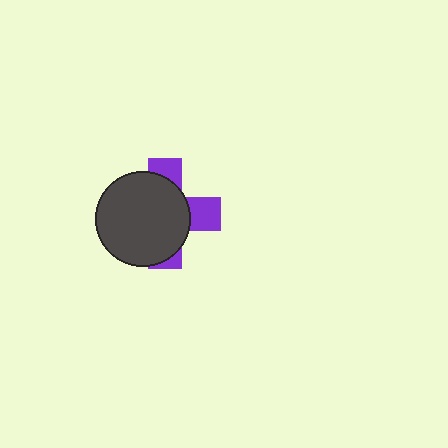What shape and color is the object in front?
The object in front is a dark gray circle.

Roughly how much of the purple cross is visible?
A small part of it is visible (roughly 32%).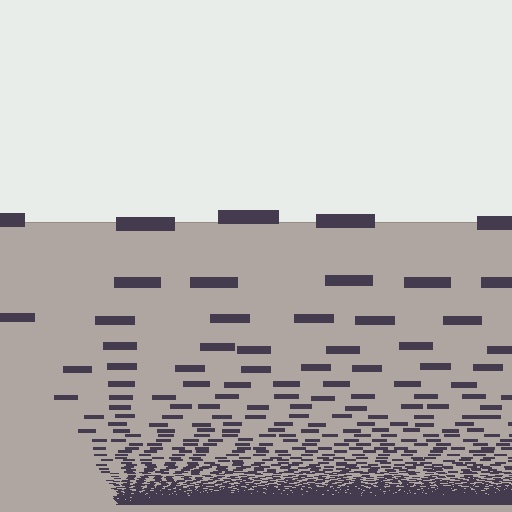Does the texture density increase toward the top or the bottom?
Density increases toward the bottom.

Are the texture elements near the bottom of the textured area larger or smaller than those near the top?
Smaller. The gradient is inverted — elements near the bottom are smaller and denser.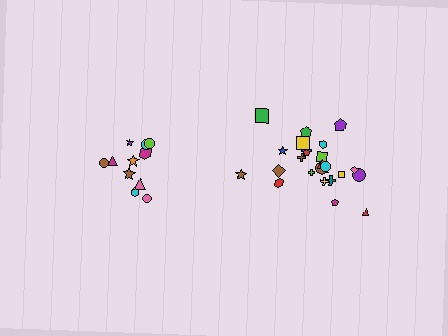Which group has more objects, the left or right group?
The right group.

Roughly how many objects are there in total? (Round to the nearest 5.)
Roughly 35 objects in total.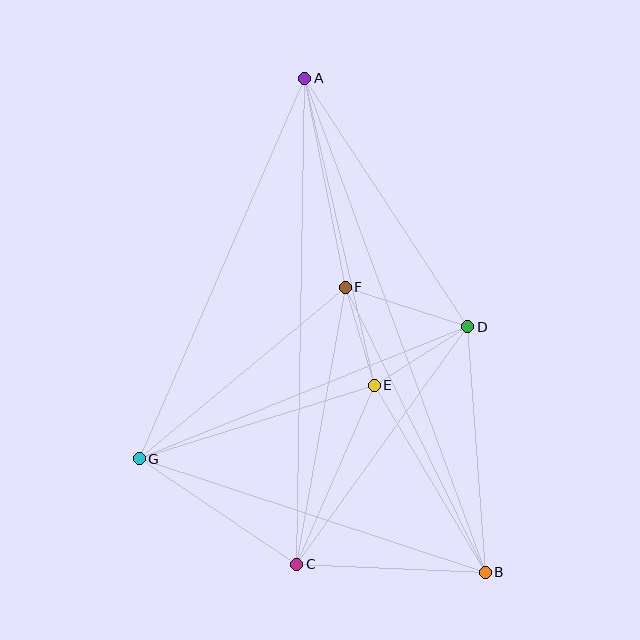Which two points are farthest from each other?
Points A and B are farthest from each other.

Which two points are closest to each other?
Points E and F are closest to each other.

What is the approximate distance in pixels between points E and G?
The distance between E and G is approximately 246 pixels.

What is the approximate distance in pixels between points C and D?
The distance between C and D is approximately 292 pixels.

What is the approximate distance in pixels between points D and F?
The distance between D and F is approximately 129 pixels.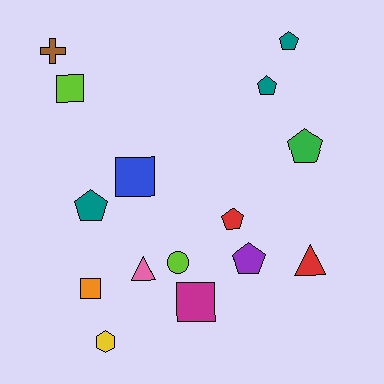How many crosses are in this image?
There is 1 cross.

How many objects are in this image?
There are 15 objects.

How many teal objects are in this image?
There are 3 teal objects.